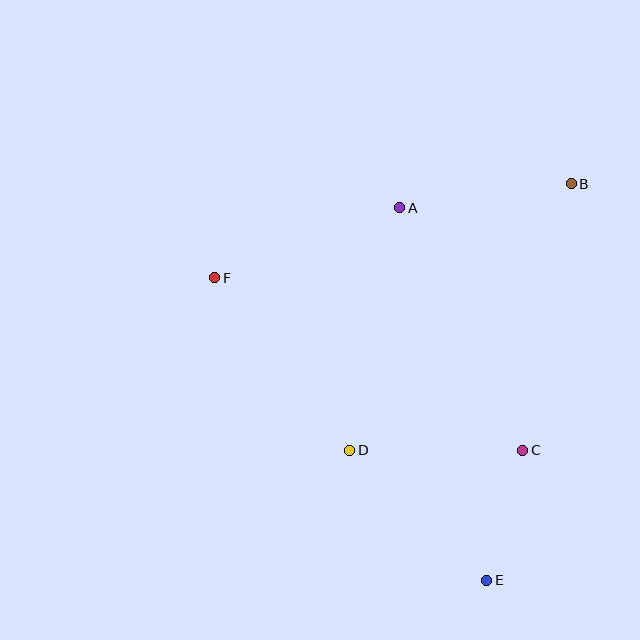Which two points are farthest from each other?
Points E and F are farthest from each other.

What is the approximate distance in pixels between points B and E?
The distance between B and E is approximately 405 pixels.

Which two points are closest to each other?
Points C and E are closest to each other.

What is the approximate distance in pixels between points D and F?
The distance between D and F is approximately 219 pixels.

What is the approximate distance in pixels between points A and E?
The distance between A and E is approximately 382 pixels.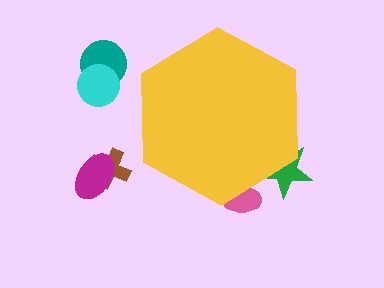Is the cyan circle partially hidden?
No, the cyan circle is fully visible.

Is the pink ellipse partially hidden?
Yes, the pink ellipse is partially hidden behind the yellow hexagon.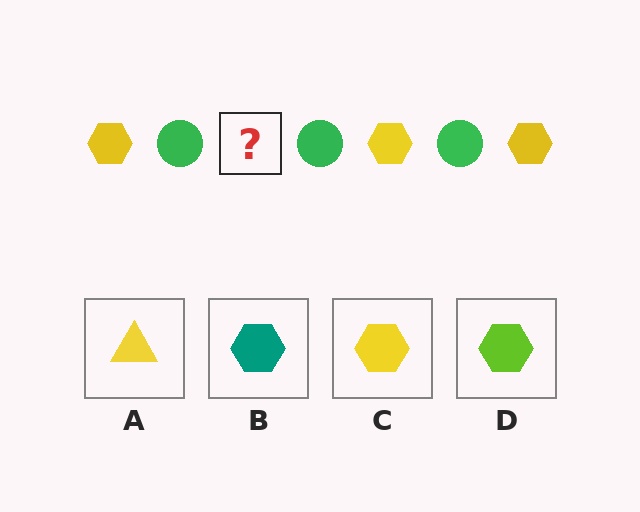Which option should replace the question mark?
Option C.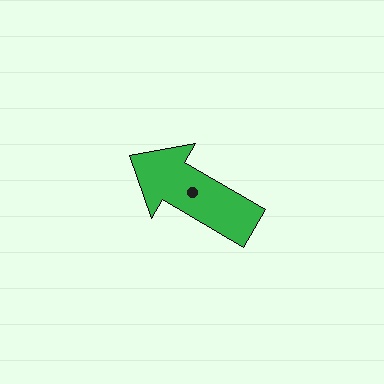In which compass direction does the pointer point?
Northwest.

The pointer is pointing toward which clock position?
Roughly 10 o'clock.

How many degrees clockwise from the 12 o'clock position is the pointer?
Approximately 301 degrees.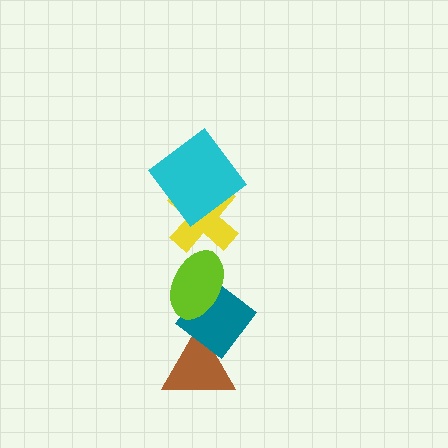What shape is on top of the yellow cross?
The cyan diamond is on top of the yellow cross.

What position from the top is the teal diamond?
The teal diamond is 4th from the top.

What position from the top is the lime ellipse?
The lime ellipse is 3rd from the top.